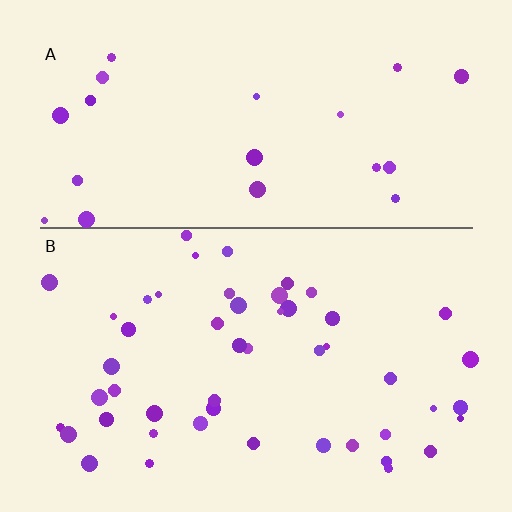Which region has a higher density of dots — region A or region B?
B (the bottom).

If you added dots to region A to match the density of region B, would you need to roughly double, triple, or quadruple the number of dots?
Approximately double.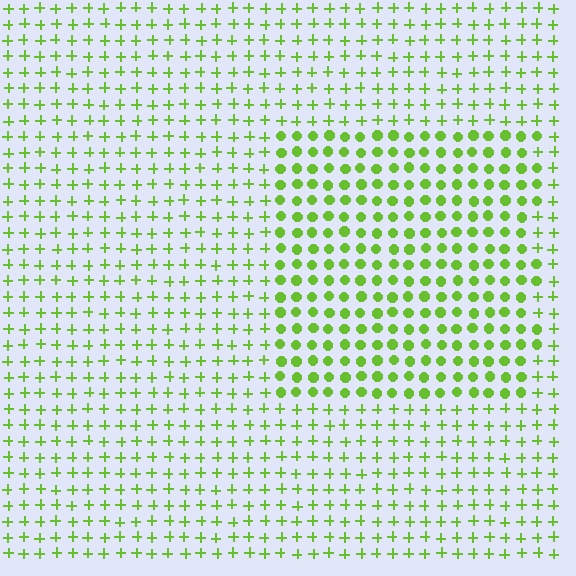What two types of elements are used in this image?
The image uses circles inside the rectangle region and plus signs outside it.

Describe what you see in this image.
The image is filled with small lime elements arranged in a uniform grid. A rectangle-shaped region contains circles, while the surrounding area contains plus signs. The boundary is defined purely by the change in element shape.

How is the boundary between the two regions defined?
The boundary is defined by a change in element shape: circles inside vs. plus signs outside. All elements share the same color and spacing.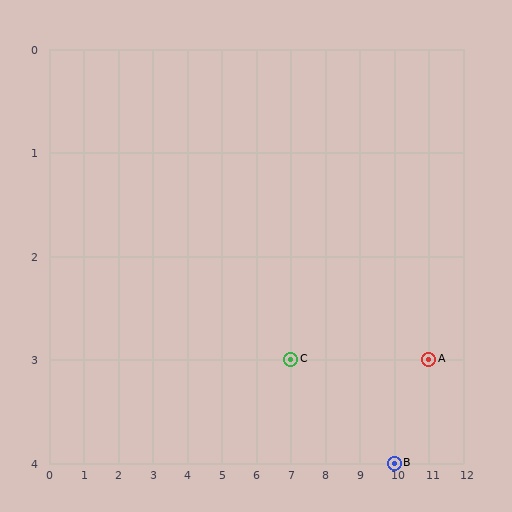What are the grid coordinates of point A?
Point A is at grid coordinates (11, 3).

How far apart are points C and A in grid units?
Points C and A are 4 columns apart.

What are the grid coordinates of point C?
Point C is at grid coordinates (7, 3).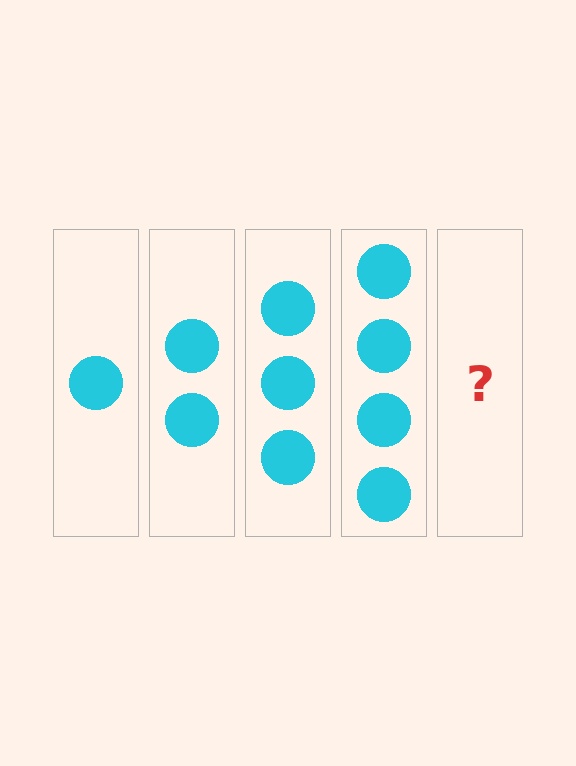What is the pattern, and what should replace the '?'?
The pattern is that each step adds one more circle. The '?' should be 5 circles.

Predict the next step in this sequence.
The next step is 5 circles.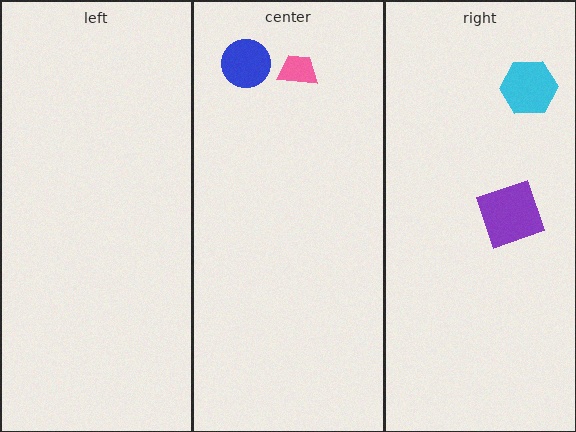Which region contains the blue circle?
The center region.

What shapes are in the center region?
The pink trapezoid, the blue circle.